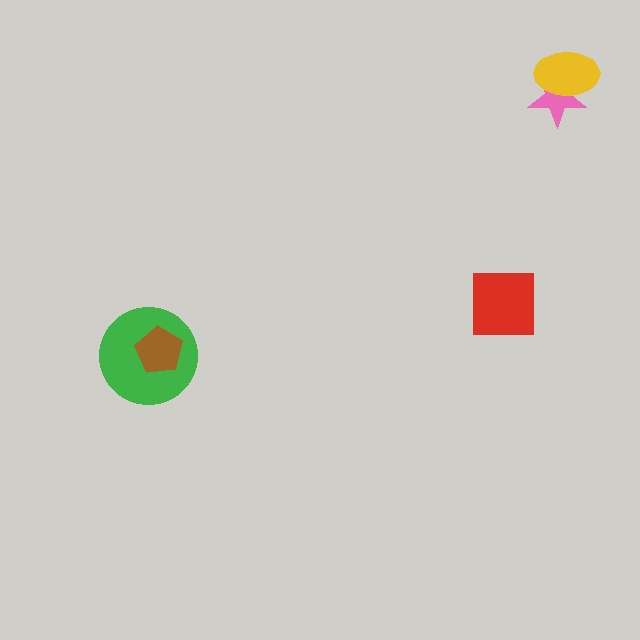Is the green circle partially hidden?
Yes, it is partially covered by another shape.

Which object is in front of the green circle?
The brown pentagon is in front of the green circle.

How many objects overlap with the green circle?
1 object overlaps with the green circle.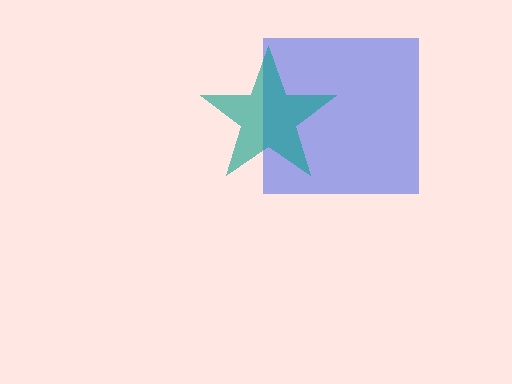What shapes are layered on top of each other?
The layered shapes are: a blue square, a teal star.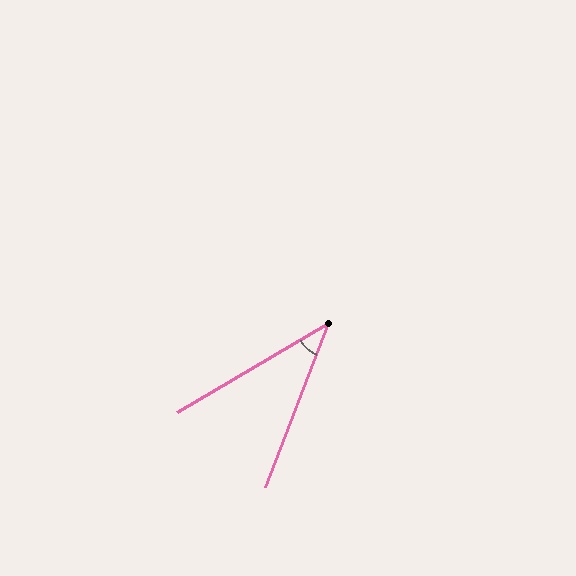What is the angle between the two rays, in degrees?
Approximately 38 degrees.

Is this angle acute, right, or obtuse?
It is acute.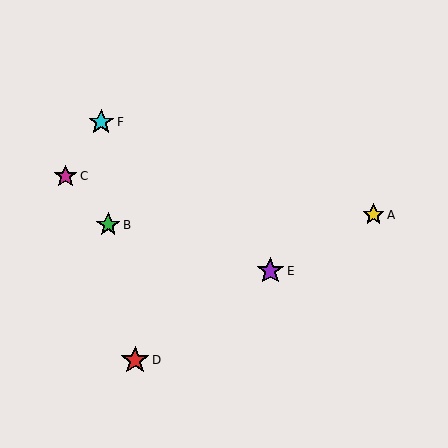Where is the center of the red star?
The center of the red star is at (135, 360).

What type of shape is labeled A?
Shape A is a yellow star.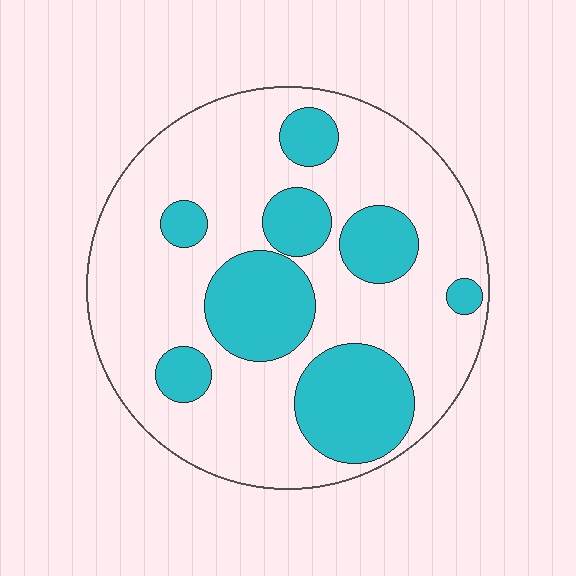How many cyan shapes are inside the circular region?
8.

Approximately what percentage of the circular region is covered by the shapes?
Approximately 30%.